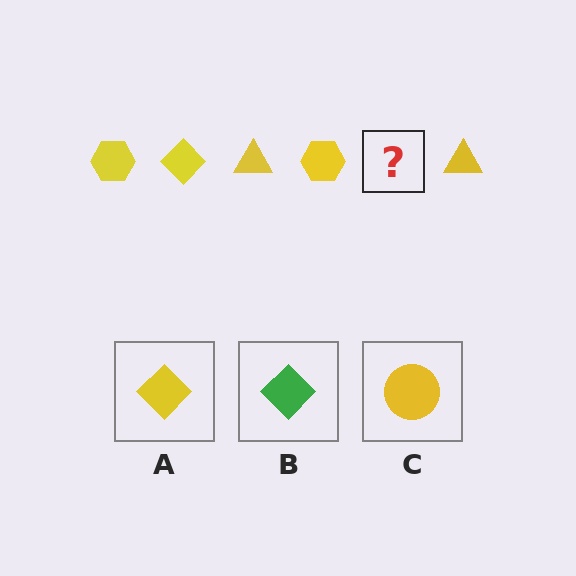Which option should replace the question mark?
Option A.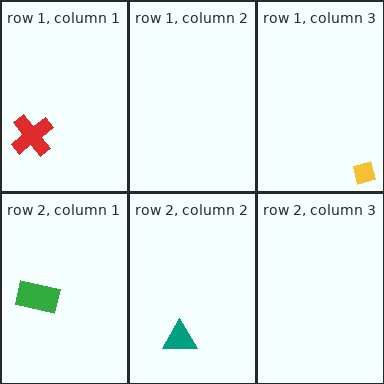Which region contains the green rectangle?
The row 2, column 1 region.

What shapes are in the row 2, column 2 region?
The teal triangle.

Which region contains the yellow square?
The row 1, column 3 region.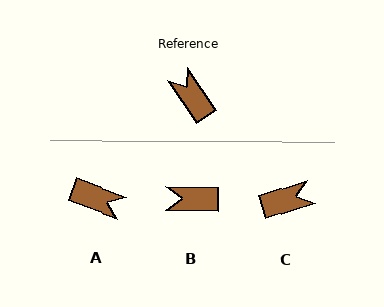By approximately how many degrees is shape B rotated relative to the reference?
Approximately 56 degrees counter-clockwise.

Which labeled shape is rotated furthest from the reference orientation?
A, about 144 degrees away.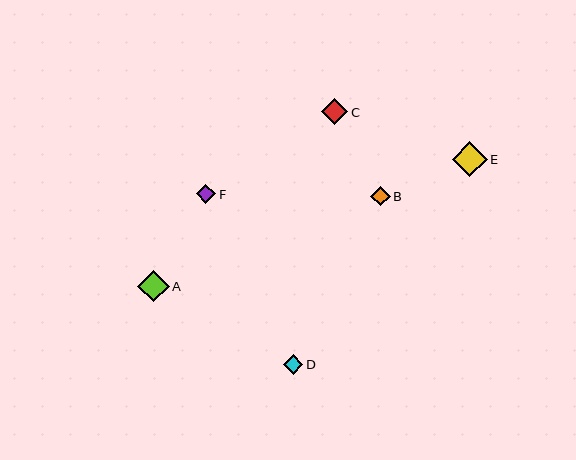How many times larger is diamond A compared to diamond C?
Diamond A is approximately 1.2 times the size of diamond C.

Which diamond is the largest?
Diamond E is the largest with a size of approximately 35 pixels.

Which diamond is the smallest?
Diamond B is the smallest with a size of approximately 19 pixels.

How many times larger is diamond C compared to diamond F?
Diamond C is approximately 1.4 times the size of diamond F.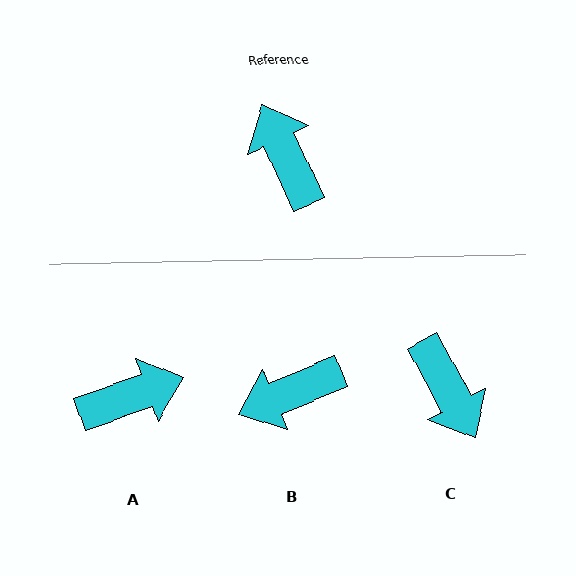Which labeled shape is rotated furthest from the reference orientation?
C, about 177 degrees away.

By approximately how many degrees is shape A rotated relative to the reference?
Approximately 96 degrees clockwise.